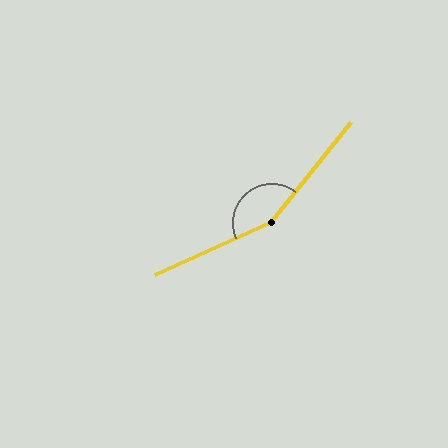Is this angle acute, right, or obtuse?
It is obtuse.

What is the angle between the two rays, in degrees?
Approximately 153 degrees.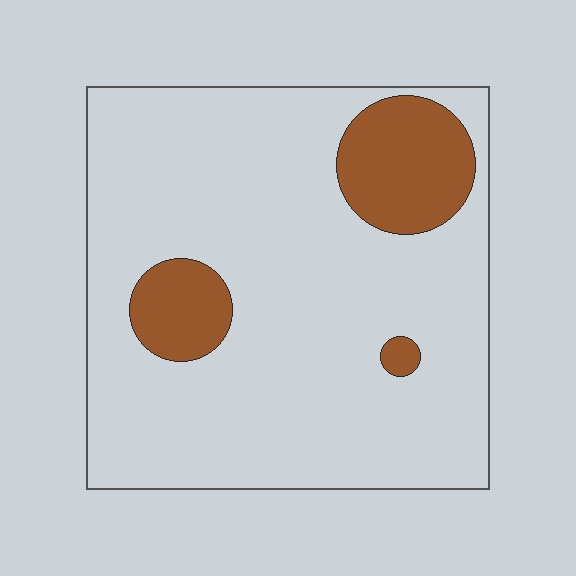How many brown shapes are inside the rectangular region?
3.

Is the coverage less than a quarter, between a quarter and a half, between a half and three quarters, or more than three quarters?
Less than a quarter.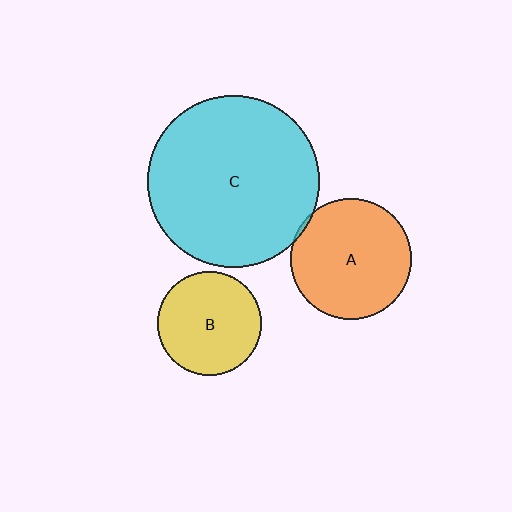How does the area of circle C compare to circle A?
Approximately 2.0 times.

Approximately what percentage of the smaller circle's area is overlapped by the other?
Approximately 5%.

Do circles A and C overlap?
Yes.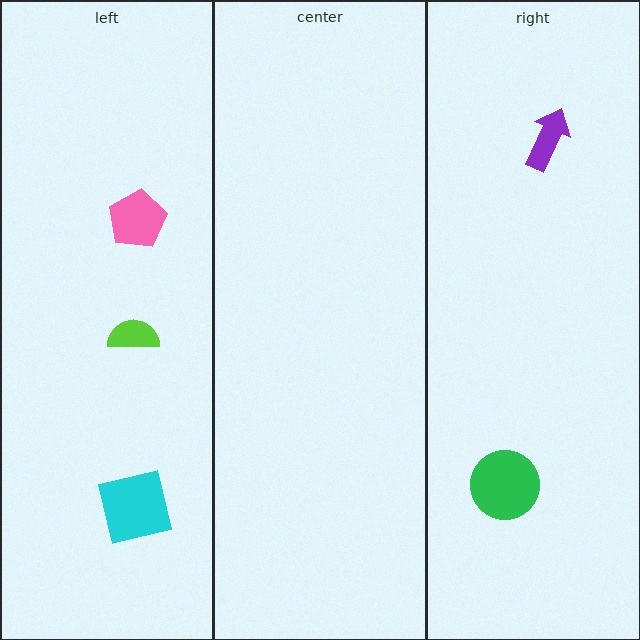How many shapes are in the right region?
2.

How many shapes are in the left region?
3.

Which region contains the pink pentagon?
The left region.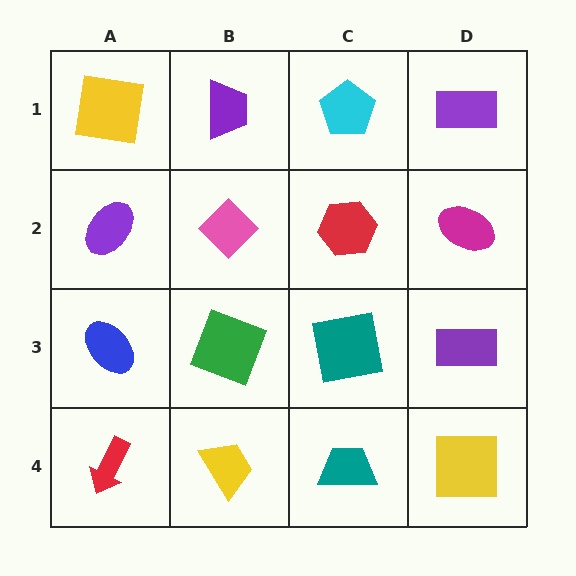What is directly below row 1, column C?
A red hexagon.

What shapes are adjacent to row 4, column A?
A blue ellipse (row 3, column A), a yellow trapezoid (row 4, column B).